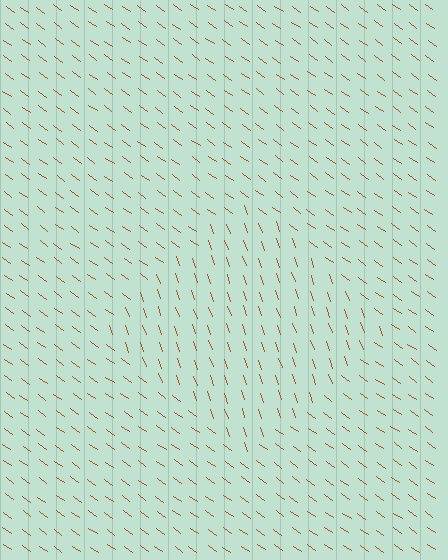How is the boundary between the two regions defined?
The boundary is defined purely by a change in line orientation (approximately 36 degrees difference). All lines are the same color and thickness.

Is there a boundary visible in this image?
Yes, there is a texture boundary formed by a change in line orientation.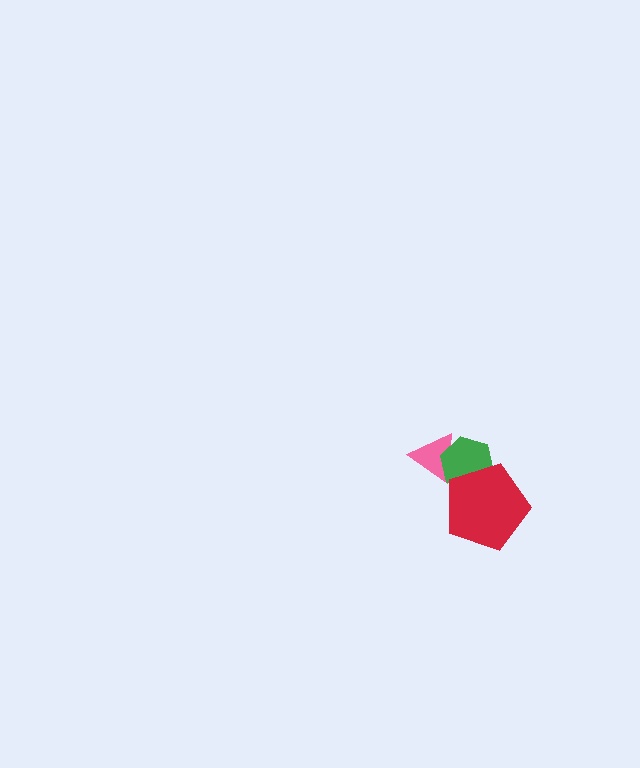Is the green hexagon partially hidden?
Yes, it is partially covered by another shape.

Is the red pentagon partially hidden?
No, no other shape covers it.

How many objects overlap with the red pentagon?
1 object overlaps with the red pentagon.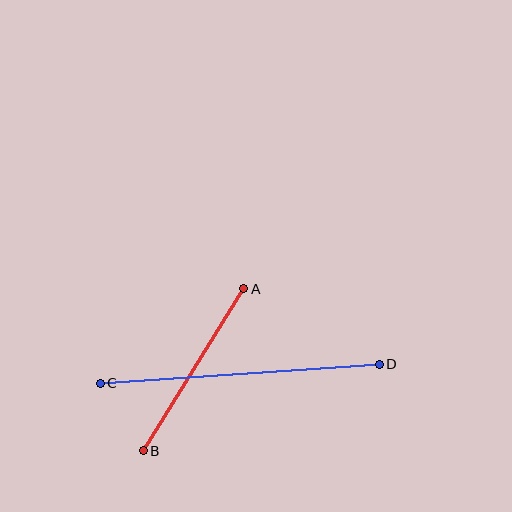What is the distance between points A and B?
The distance is approximately 191 pixels.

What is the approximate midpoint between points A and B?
The midpoint is at approximately (193, 370) pixels.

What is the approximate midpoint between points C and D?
The midpoint is at approximately (240, 374) pixels.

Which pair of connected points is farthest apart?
Points C and D are farthest apart.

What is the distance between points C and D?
The distance is approximately 279 pixels.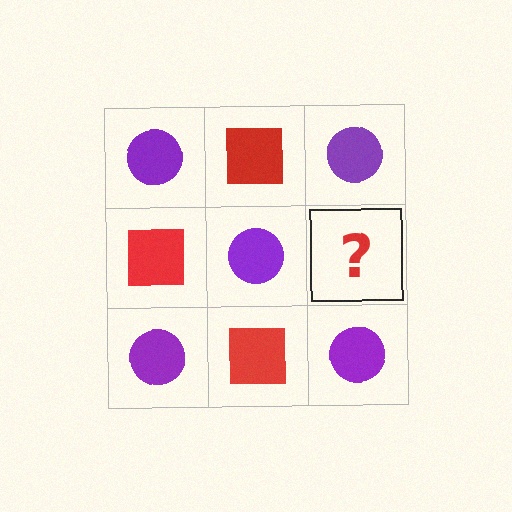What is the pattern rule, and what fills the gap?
The rule is that it alternates purple circle and red square in a checkerboard pattern. The gap should be filled with a red square.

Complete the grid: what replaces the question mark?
The question mark should be replaced with a red square.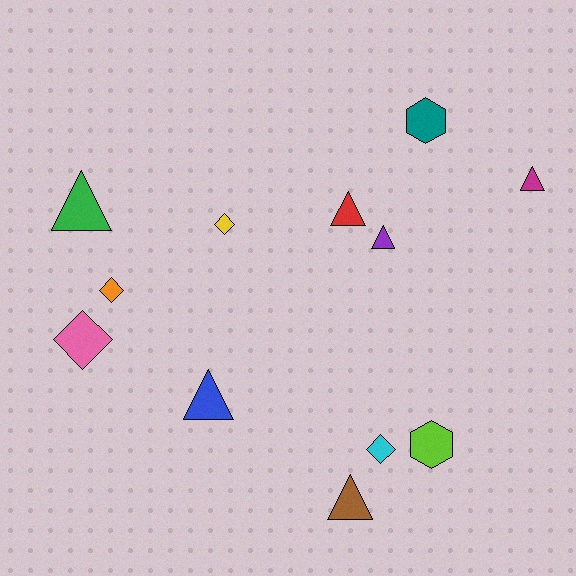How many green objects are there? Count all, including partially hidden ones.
There is 1 green object.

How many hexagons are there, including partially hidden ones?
There are 2 hexagons.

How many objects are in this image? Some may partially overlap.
There are 12 objects.